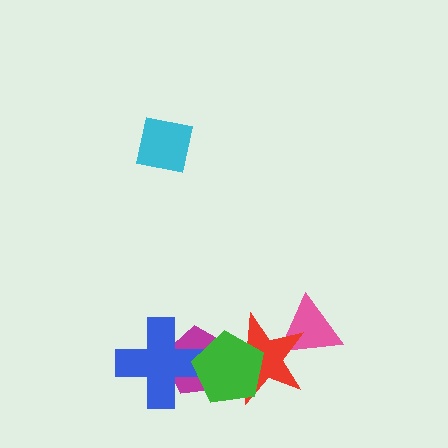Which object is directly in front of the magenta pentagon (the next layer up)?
The red star is directly in front of the magenta pentagon.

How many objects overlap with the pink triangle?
1 object overlaps with the pink triangle.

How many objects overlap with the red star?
3 objects overlap with the red star.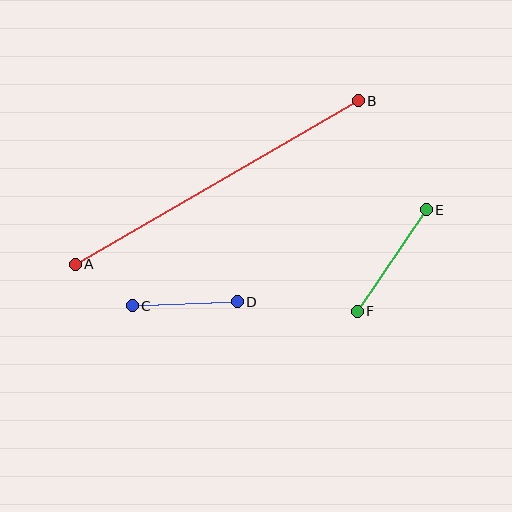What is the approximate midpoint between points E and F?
The midpoint is at approximately (392, 260) pixels.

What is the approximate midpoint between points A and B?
The midpoint is at approximately (217, 182) pixels.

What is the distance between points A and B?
The distance is approximately 327 pixels.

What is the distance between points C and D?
The distance is approximately 105 pixels.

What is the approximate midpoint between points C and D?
The midpoint is at approximately (185, 304) pixels.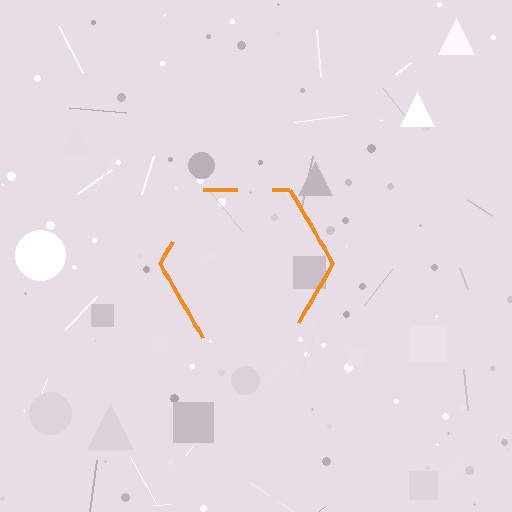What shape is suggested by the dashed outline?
The dashed outline suggests a hexagon.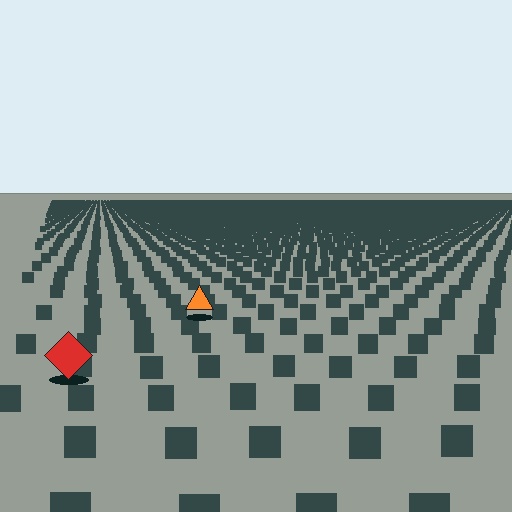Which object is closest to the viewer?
The red diamond is closest. The texture marks near it are larger and more spread out.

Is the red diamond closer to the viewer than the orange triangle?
Yes. The red diamond is closer — you can tell from the texture gradient: the ground texture is coarser near it.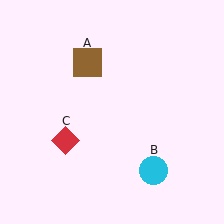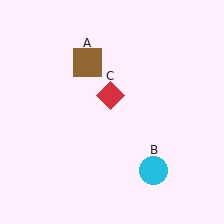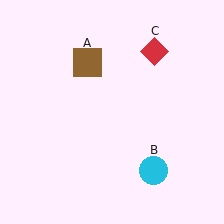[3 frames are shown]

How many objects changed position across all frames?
1 object changed position: red diamond (object C).